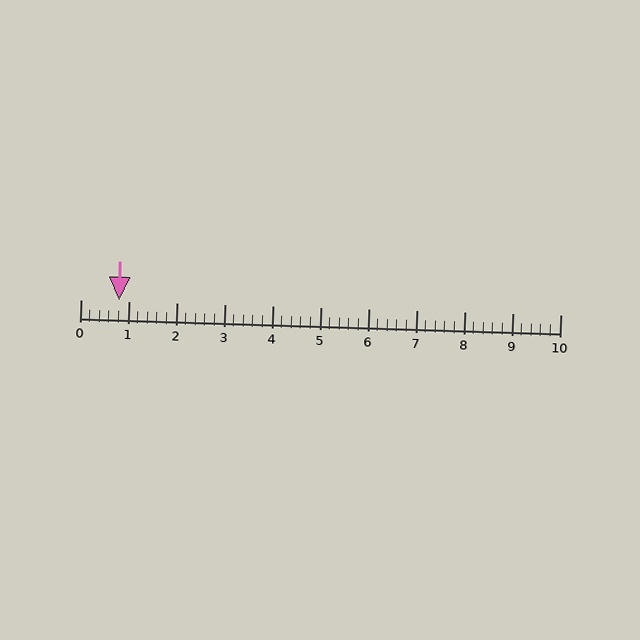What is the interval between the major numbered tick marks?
The major tick marks are spaced 1 units apart.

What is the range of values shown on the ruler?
The ruler shows values from 0 to 10.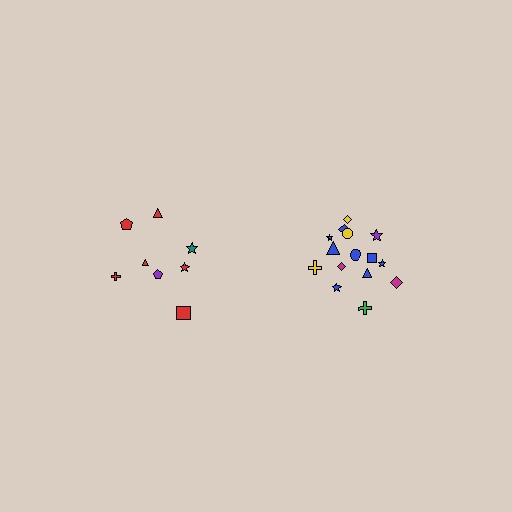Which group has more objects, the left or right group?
The right group.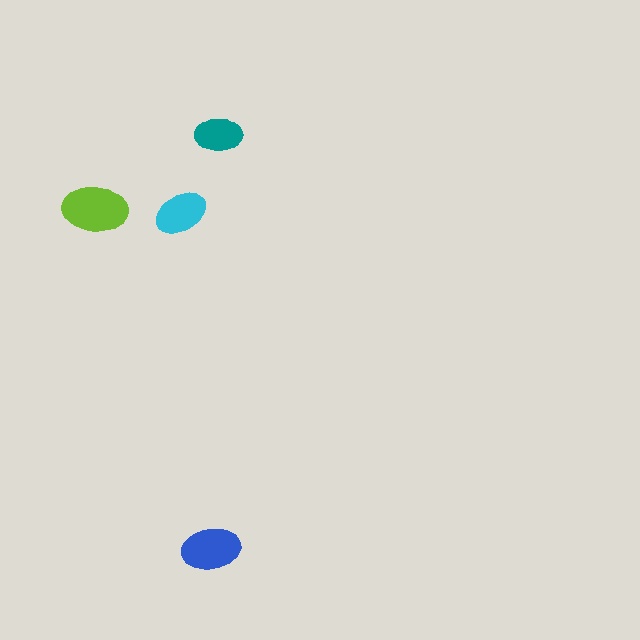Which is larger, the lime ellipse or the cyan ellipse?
The lime one.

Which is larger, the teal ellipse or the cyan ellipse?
The cyan one.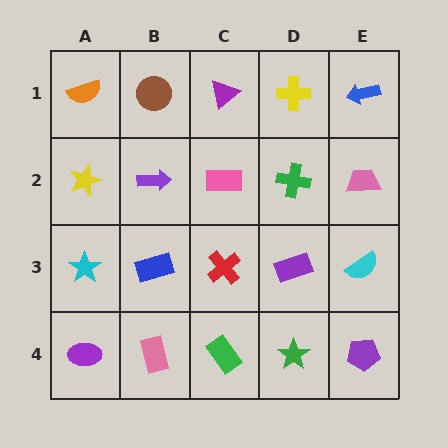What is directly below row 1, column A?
A yellow star.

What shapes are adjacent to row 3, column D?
A green cross (row 2, column D), a green star (row 4, column D), a red cross (row 3, column C), a cyan semicircle (row 3, column E).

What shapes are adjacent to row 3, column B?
A purple arrow (row 2, column B), a pink rectangle (row 4, column B), a cyan star (row 3, column A), a red cross (row 3, column C).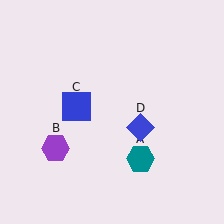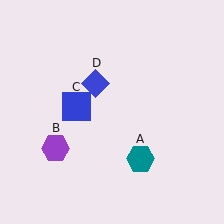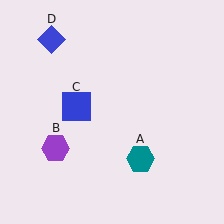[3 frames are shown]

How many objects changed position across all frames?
1 object changed position: blue diamond (object D).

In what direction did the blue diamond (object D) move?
The blue diamond (object D) moved up and to the left.